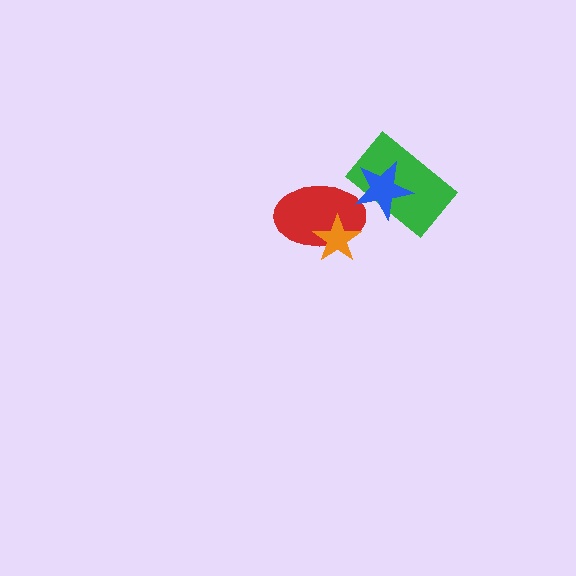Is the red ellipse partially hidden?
Yes, it is partially covered by another shape.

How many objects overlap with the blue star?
2 objects overlap with the blue star.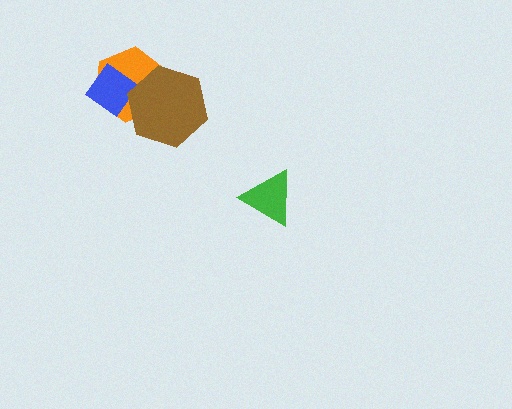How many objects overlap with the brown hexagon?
2 objects overlap with the brown hexagon.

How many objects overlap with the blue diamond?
2 objects overlap with the blue diamond.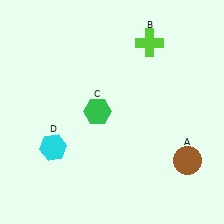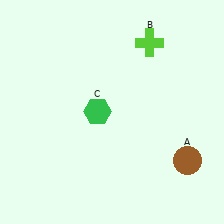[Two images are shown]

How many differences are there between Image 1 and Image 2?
There is 1 difference between the two images.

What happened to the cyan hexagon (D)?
The cyan hexagon (D) was removed in Image 2. It was in the bottom-left area of Image 1.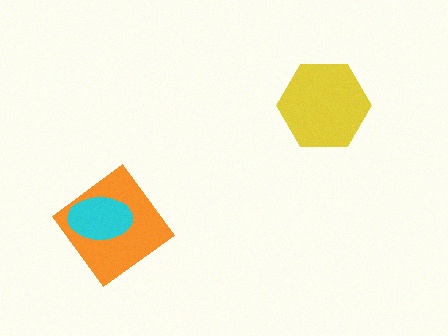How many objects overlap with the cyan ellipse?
1 object overlaps with the cyan ellipse.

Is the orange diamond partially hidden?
Yes, it is partially covered by another shape.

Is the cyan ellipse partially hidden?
No, no other shape covers it.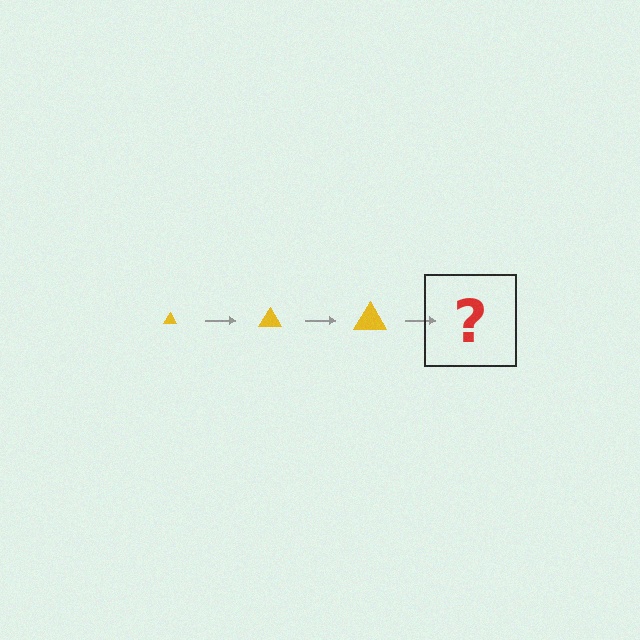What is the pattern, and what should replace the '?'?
The pattern is that the triangle gets progressively larger each step. The '?' should be a yellow triangle, larger than the previous one.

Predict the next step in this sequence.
The next step is a yellow triangle, larger than the previous one.